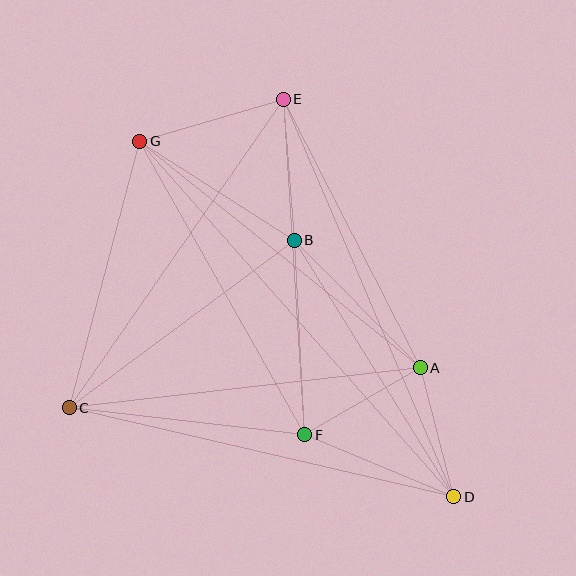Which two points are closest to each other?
Points A and D are closest to each other.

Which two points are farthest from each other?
Points D and G are farthest from each other.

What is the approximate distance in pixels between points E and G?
The distance between E and G is approximately 149 pixels.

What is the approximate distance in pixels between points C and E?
The distance between C and E is approximately 376 pixels.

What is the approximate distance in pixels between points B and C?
The distance between B and C is approximately 281 pixels.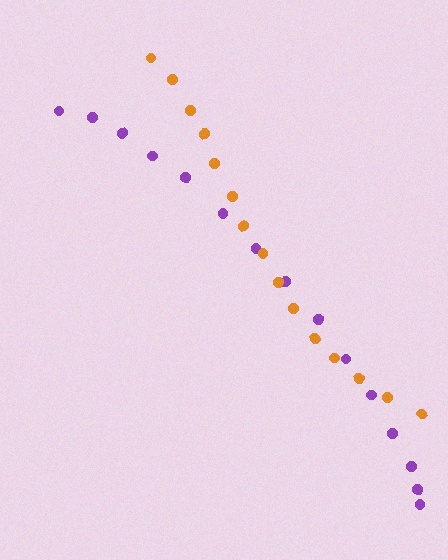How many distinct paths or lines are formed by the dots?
There are 2 distinct paths.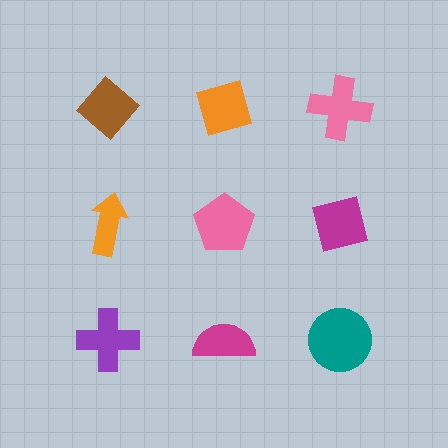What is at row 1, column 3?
A pink cross.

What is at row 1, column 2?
An orange diamond.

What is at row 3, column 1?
A purple cross.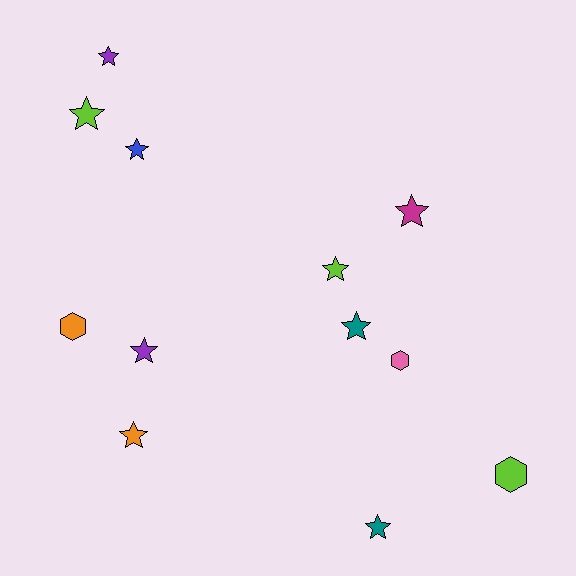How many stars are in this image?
There are 9 stars.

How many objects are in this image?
There are 12 objects.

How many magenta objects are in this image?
There is 1 magenta object.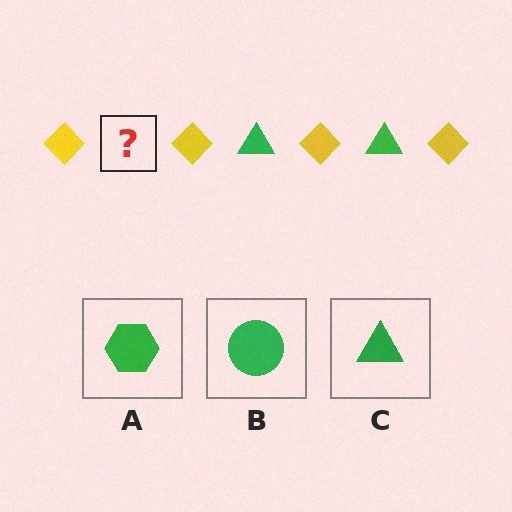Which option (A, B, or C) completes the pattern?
C.